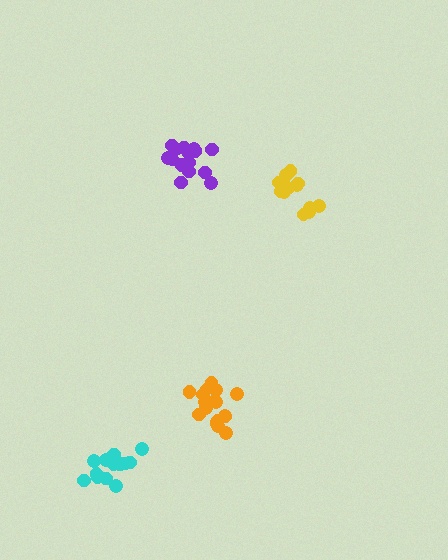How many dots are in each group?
Group 1: 17 dots, Group 2: 12 dots, Group 3: 15 dots, Group 4: 14 dots (58 total).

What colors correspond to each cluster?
The clusters are colored: orange, yellow, purple, cyan.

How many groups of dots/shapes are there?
There are 4 groups.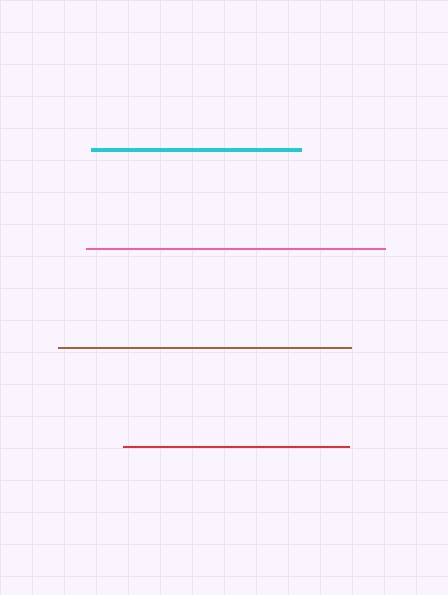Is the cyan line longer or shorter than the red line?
The red line is longer than the cyan line.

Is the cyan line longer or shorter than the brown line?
The brown line is longer than the cyan line.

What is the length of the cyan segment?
The cyan segment is approximately 210 pixels long.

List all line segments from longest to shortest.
From longest to shortest: pink, brown, red, cyan.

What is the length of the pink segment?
The pink segment is approximately 299 pixels long.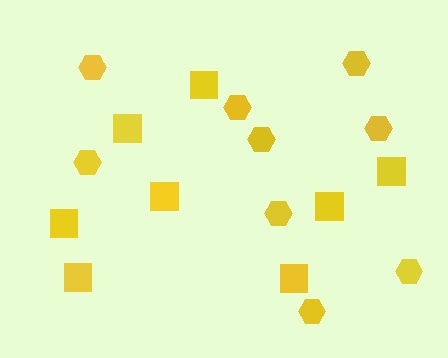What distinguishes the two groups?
There are 2 groups: one group of squares (8) and one group of hexagons (9).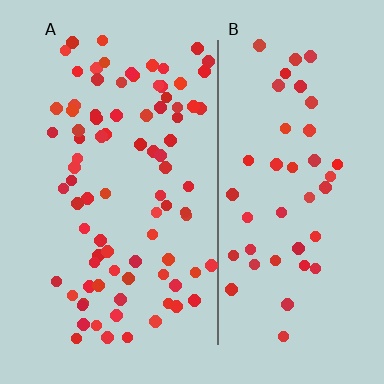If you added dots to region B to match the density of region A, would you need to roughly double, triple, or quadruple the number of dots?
Approximately double.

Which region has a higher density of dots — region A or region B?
A (the left).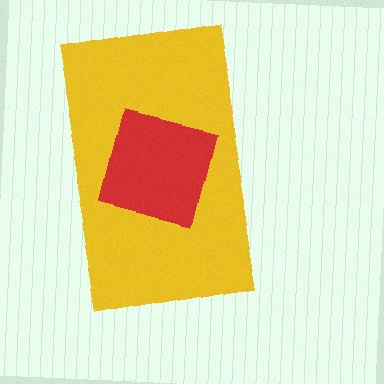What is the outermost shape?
The yellow rectangle.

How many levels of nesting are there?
2.